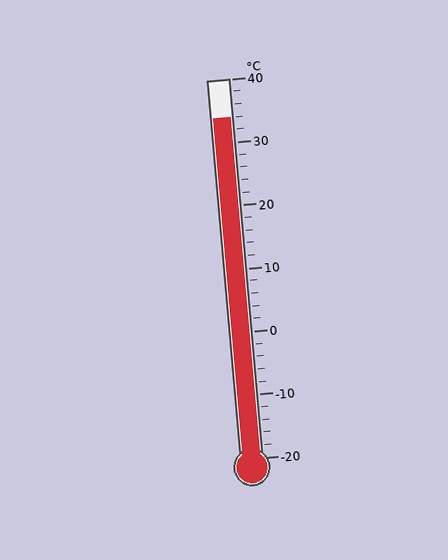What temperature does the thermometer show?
The thermometer shows approximately 34°C.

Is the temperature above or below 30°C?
The temperature is above 30°C.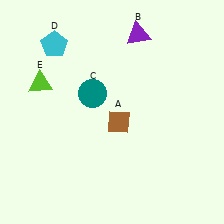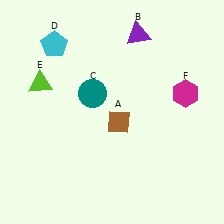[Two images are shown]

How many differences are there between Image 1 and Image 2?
There is 1 difference between the two images.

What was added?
A magenta hexagon (F) was added in Image 2.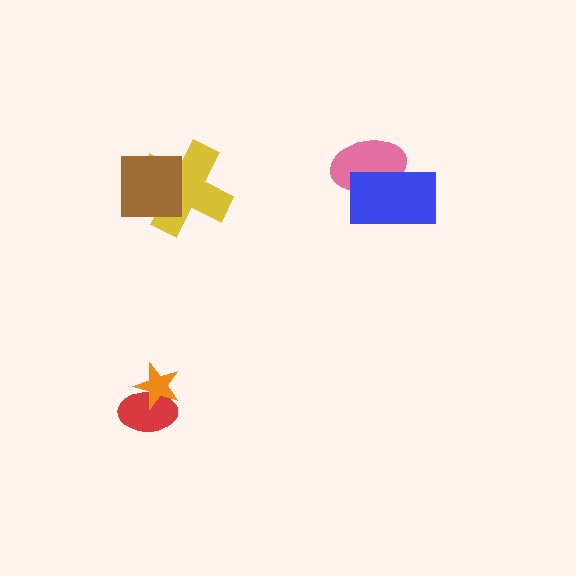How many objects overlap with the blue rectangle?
1 object overlaps with the blue rectangle.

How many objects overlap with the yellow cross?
1 object overlaps with the yellow cross.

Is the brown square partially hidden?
No, no other shape covers it.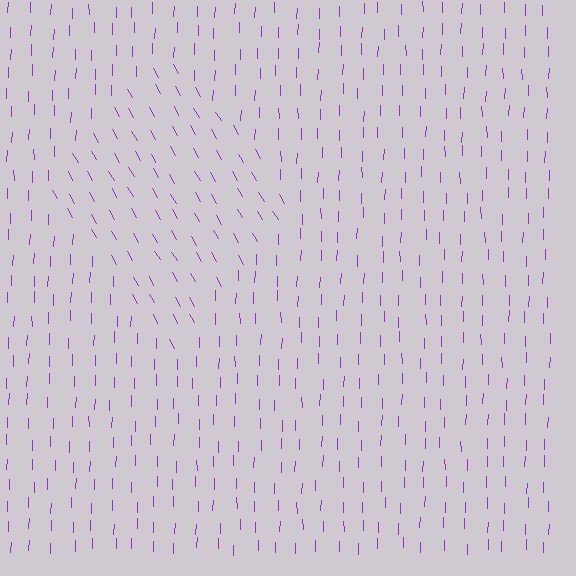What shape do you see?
I see a diamond.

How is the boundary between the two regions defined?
The boundary is defined purely by a change in line orientation (approximately 31 degrees difference). All lines are the same color and thickness.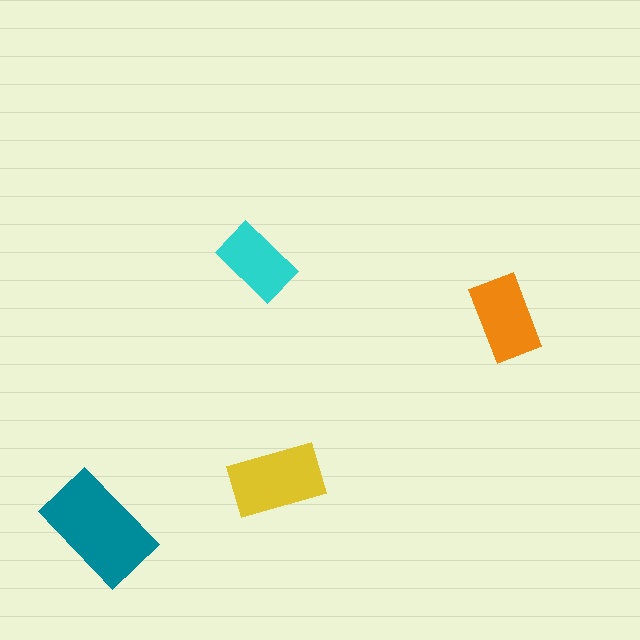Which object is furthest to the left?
The teal rectangle is leftmost.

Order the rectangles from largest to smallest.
the teal one, the yellow one, the orange one, the cyan one.